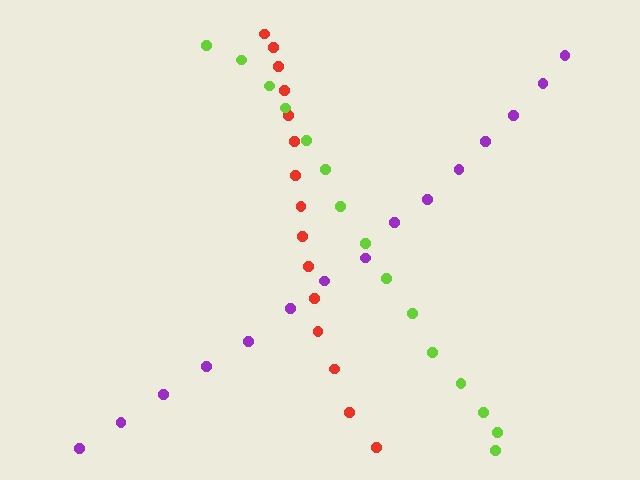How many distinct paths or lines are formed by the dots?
There are 3 distinct paths.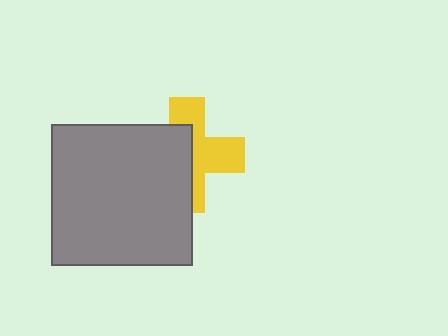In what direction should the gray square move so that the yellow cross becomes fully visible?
The gray square should move left. That is the shortest direction to clear the overlap and leave the yellow cross fully visible.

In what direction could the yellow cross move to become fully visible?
The yellow cross could move right. That would shift it out from behind the gray square entirely.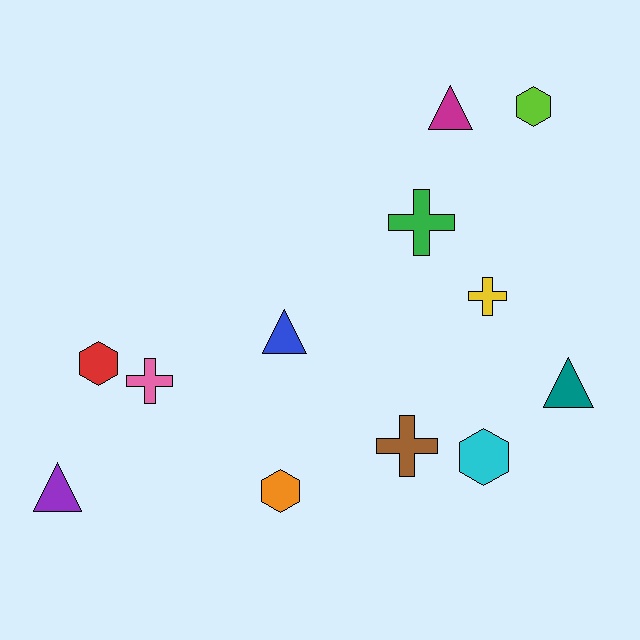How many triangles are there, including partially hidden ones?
There are 4 triangles.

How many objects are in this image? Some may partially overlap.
There are 12 objects.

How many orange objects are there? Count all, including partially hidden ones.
There is 1 orange object.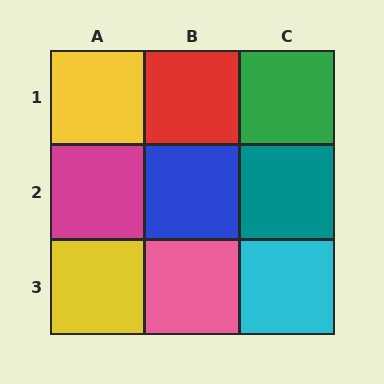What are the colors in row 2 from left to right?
Magenta, blue, teal.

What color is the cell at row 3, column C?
Cyan.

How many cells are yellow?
2 cells are yellow.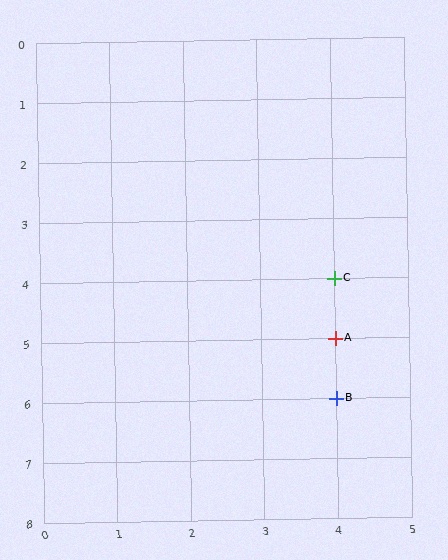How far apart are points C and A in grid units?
Points C and A are 1 row apart.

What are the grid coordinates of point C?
Point C is at grid coordinates (4, 4).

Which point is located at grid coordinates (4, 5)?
Point A is at (4, 5).